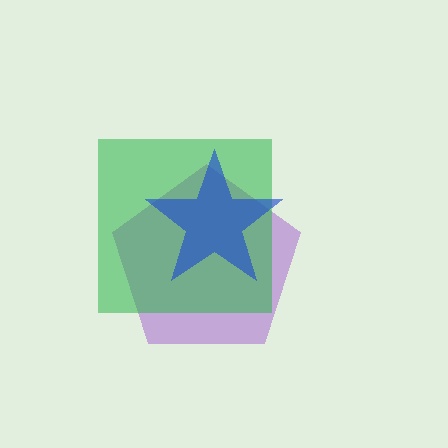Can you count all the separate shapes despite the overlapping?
Yes, there are 3 separate shapes.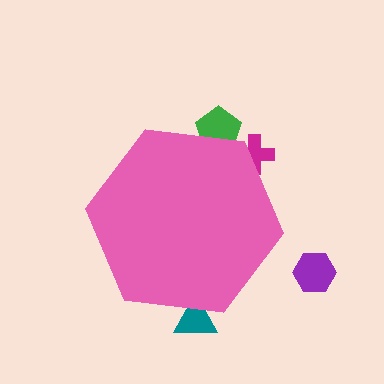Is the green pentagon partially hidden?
Yes, the green pentagon is partially hidden behind the pink hexagon.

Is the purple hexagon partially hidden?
No, the purple hexagon is fully visible.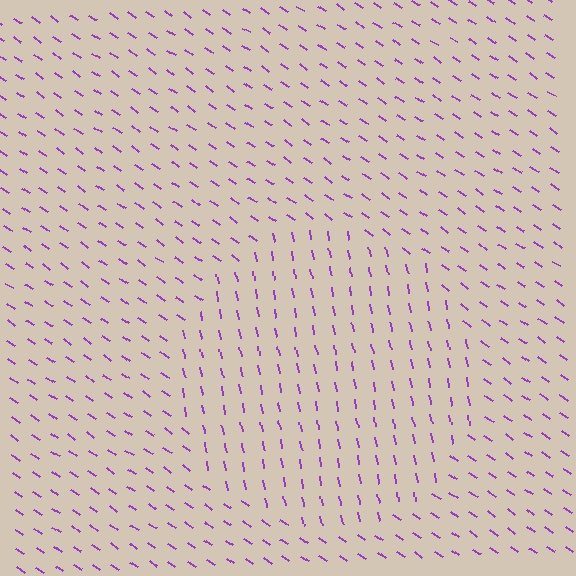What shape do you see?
I see a circle.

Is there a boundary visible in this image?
Yes, there is a texture boundary formed by a change in line orientation.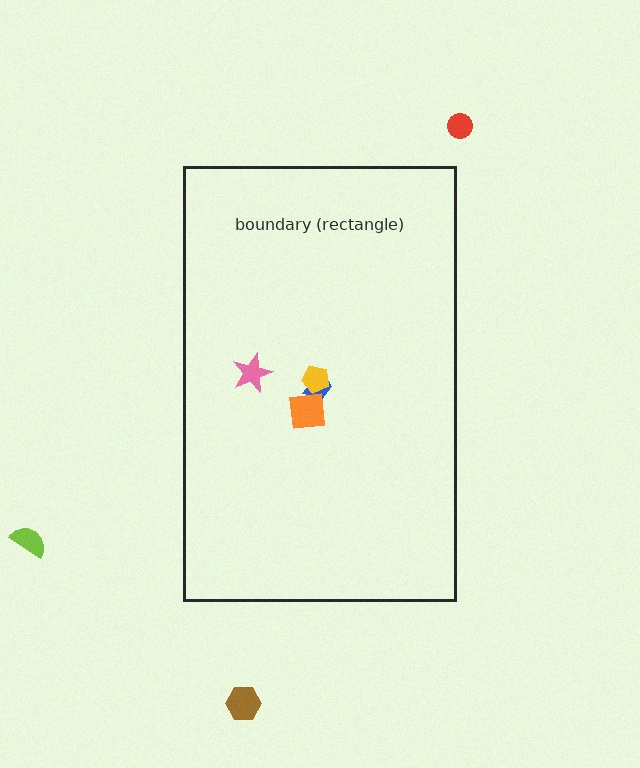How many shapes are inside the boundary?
4 inside, 3 outside.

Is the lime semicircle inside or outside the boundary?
Outside.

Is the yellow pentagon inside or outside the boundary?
Inside.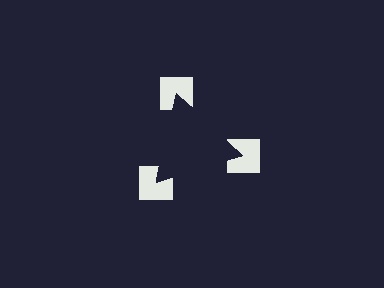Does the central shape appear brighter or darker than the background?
It typically appears slightly darker than the background, even though no actual brightness change is drawn.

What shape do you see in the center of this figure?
An illusory triangle — its edges are inferred from the aligned wedge cuts in the notched squares, not physically drawn.